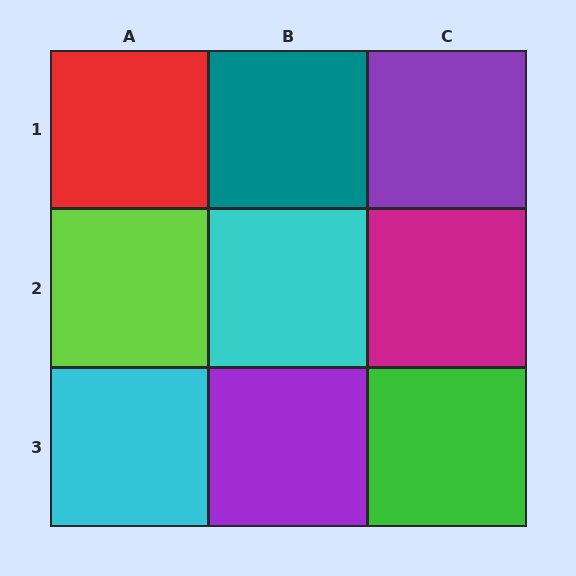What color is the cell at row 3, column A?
Cyan.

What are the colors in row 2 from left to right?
Lime, cyan, magenta.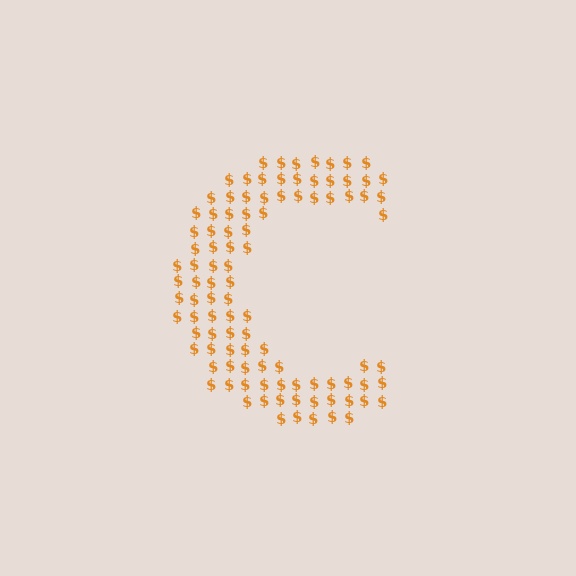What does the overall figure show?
The overall figure shows the letter C.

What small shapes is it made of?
It is made of small dollar signs.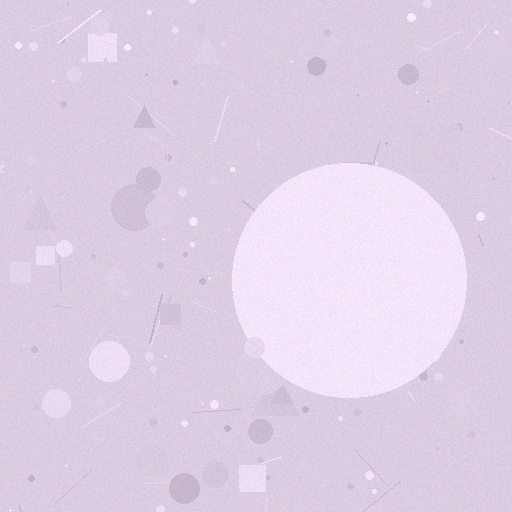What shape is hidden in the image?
A circle is hidden in the image.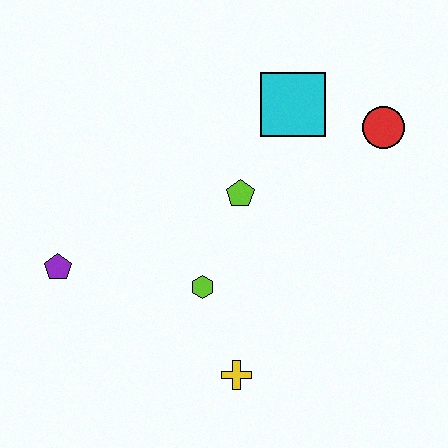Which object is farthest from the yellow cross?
The red circle is farthest from the yellow cross.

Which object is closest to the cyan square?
The red circle is closest to the cyan square.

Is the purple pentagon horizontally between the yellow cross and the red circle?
No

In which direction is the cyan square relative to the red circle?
The cyan square is to the left of the red circle.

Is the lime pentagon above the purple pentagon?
Yes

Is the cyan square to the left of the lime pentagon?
No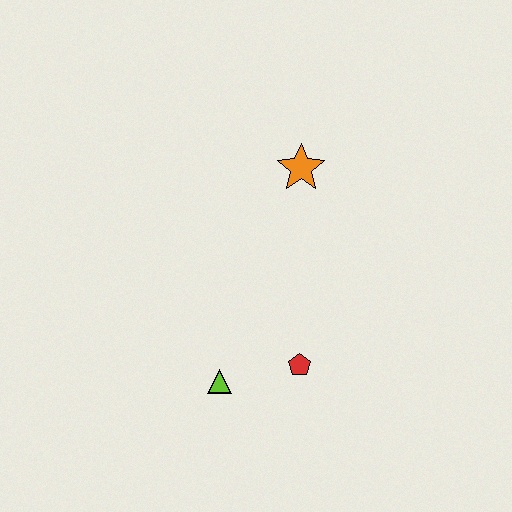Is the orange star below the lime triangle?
No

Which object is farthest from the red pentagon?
The orange star is farthest from the red pentagon.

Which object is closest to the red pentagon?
The lime triangle is closest to the red pentagon.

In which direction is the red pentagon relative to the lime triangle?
The red pentagon is to the right of the lime triangle.